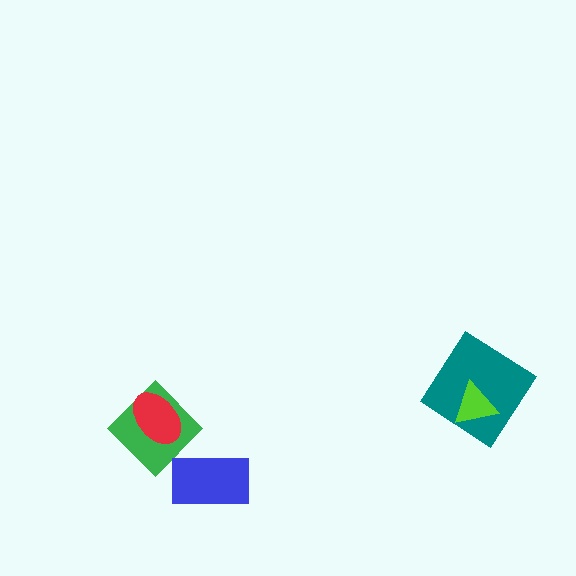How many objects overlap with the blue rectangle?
0 objects overlap with the blue rectangle.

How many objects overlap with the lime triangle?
1 object overlaps with the lime triangle.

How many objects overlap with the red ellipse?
1 object overlaps with the red ellipse.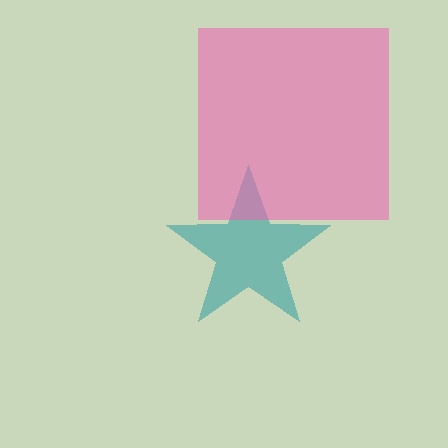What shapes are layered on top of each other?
The layered shapes are: a teal star, a pink square.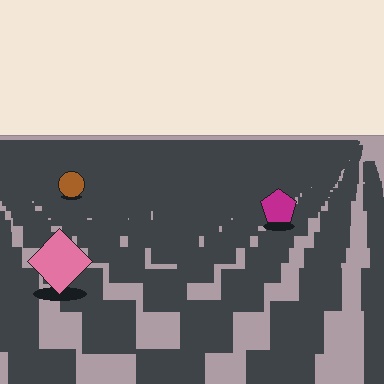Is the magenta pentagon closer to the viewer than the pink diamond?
No. The pink diamond is closer — you can tell from the texture gradient: the ground texture is coarser near it.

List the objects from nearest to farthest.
From nearest to farthest: the pink diamond, the magenta pentagon, the brown circle.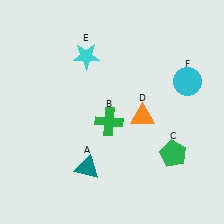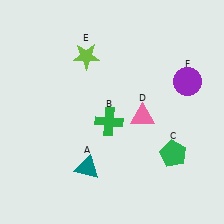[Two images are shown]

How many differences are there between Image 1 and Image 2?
There are 3 differences between the two images.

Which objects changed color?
D changed from orange to pink. E changed from cyan to lime. F changed from cyan to purple.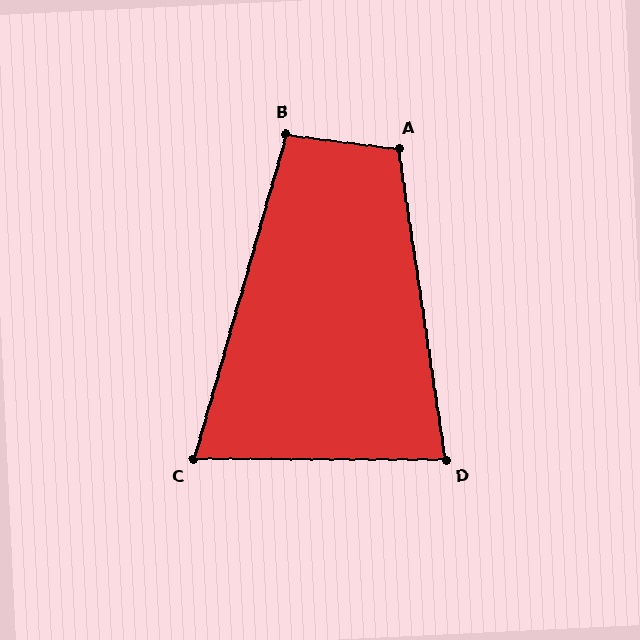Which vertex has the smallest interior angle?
C, at approximately 74 degrees.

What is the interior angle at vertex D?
Approximately 81 degrees (acute).